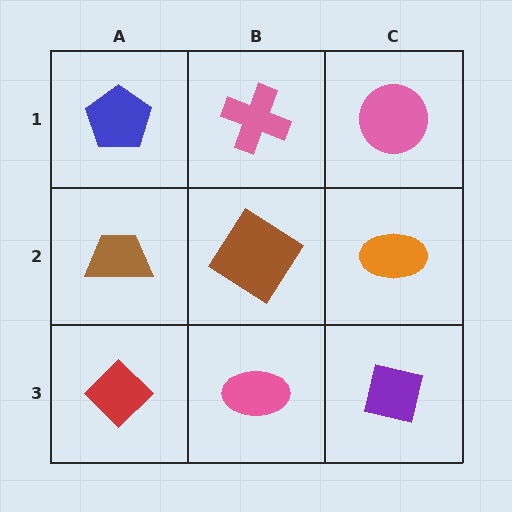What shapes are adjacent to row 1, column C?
An orange ellipse (row 2, column C), a pink cross (row 1, column B).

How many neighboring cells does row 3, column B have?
3.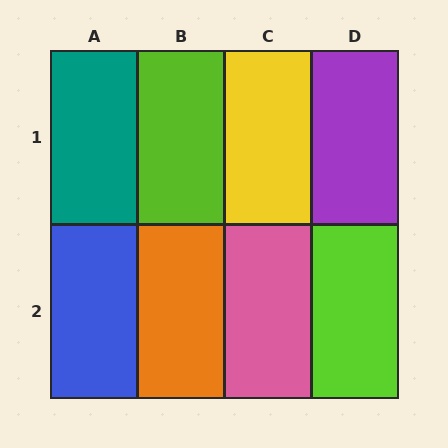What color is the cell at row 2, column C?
Pink.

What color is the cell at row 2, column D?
Lime.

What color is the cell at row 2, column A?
Blue.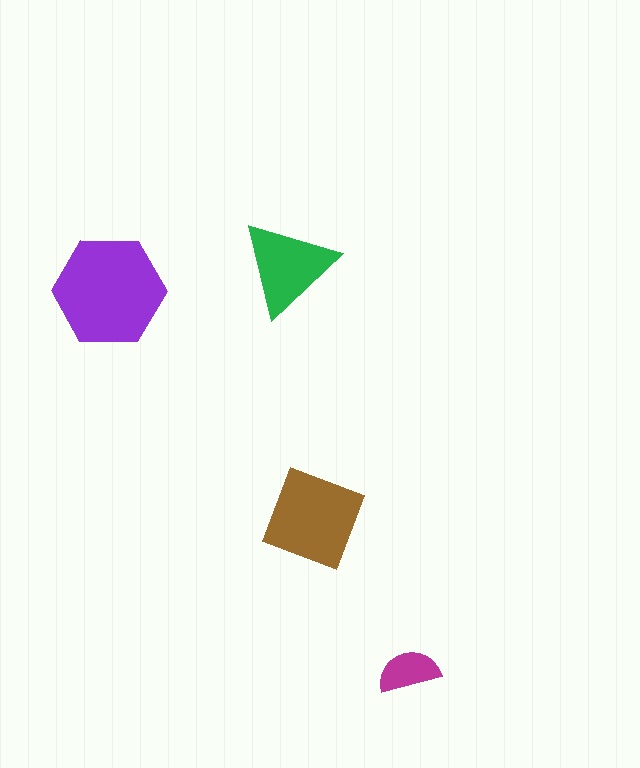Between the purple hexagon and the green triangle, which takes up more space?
The purple hexagon.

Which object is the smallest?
The magenta semicircle.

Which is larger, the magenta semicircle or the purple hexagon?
The purple hexagon.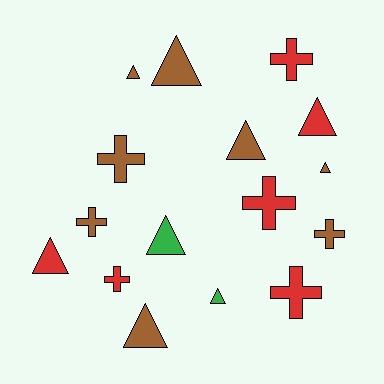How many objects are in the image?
There are 16 objects.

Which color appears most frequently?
Brown, with 8 objects.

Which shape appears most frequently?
Triangle, with 9 objects.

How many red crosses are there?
There are 4 red crosses.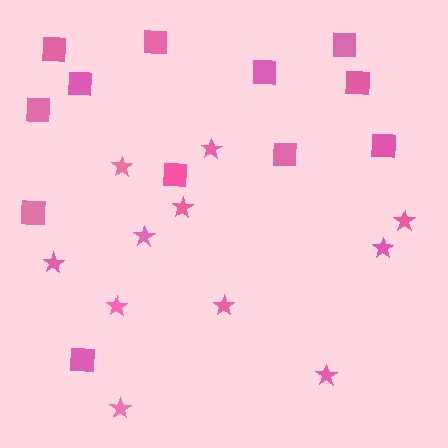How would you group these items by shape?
There are 2 groups: one group of stars (11) and one group of squares (12).